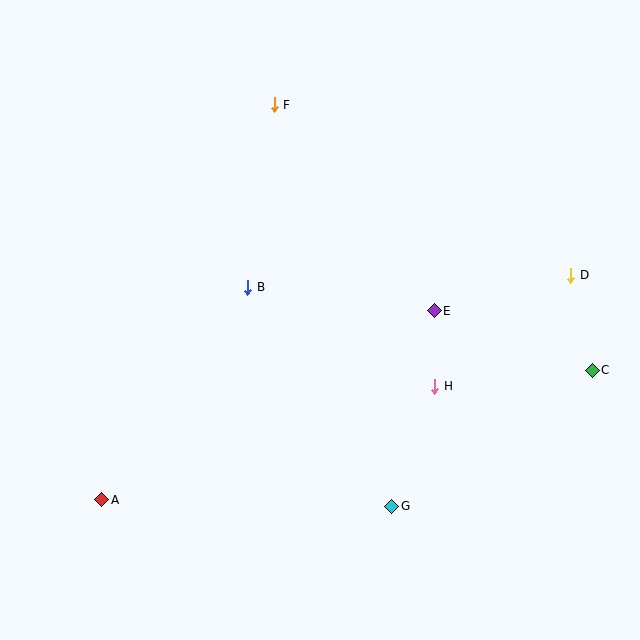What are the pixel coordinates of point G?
Point G is at (392, 506).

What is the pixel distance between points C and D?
The distance between C and D is 97 pixels.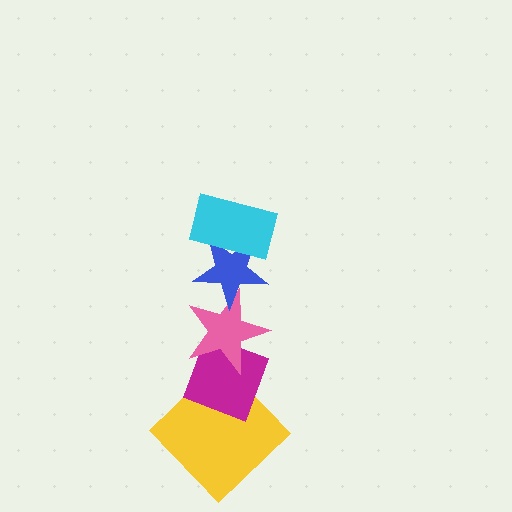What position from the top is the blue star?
The blue star is 2nd from the top.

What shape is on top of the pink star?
The blue star is on top of the pink star.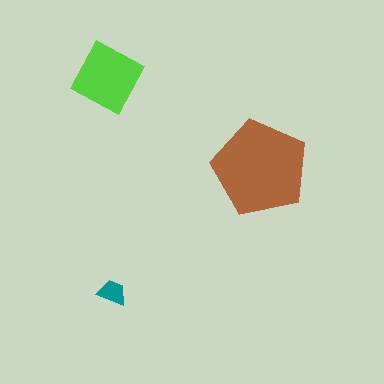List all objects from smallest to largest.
The teal trapezoid, the lime square, the brown pentagon.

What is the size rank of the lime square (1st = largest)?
2nd.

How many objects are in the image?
There are 3 objects in the image.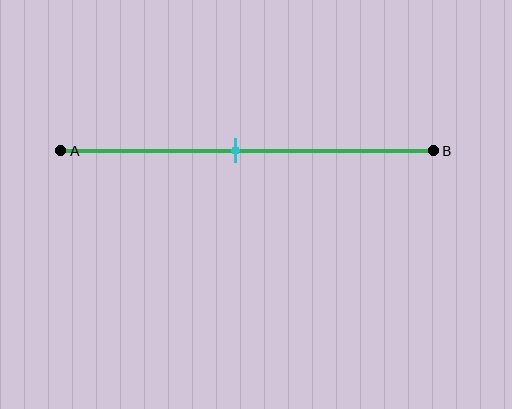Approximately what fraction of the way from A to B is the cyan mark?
The cyan mark is approximately 45% of the way from A to B.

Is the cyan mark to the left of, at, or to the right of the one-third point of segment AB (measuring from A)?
The cyan mark is to the right of the one-third point of segment AB.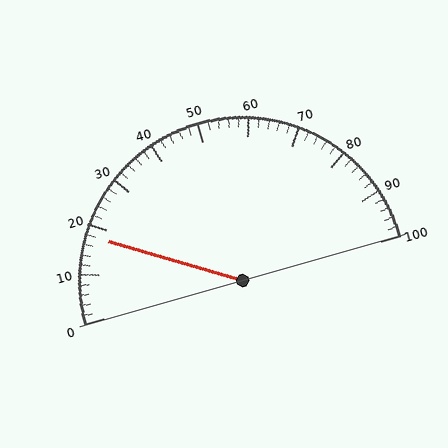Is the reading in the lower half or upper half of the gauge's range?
The reading is in the lower half of the range (0 to 100).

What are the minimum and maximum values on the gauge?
The gauge ranges from 0 to 100.